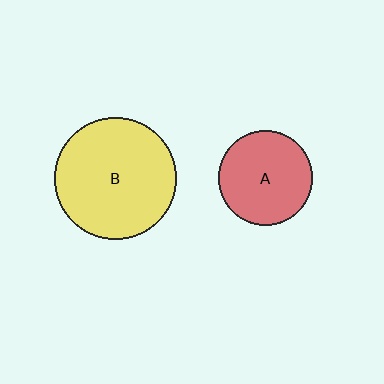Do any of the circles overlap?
No, none of the circles overlap.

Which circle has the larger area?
Circle B (yellow).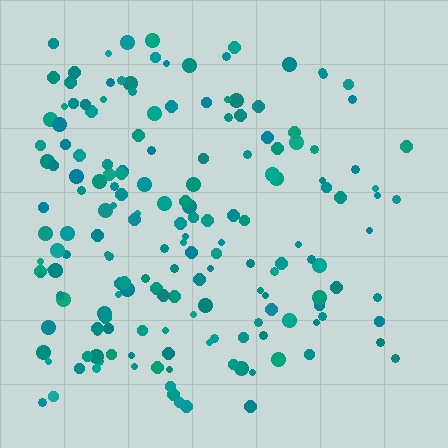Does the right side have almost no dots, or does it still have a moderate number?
Still a moderate number, just noticeably fewer than the left.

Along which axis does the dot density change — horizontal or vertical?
Horizontal.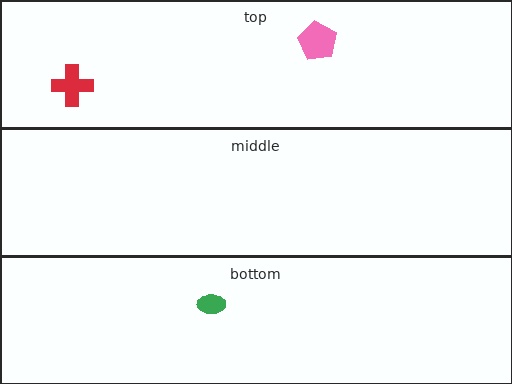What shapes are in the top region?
The pink pentagon, the red cross.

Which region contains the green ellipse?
The bottom region.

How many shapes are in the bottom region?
1.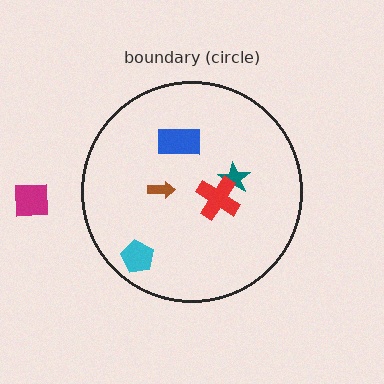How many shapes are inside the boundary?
5 inside, 1 outside.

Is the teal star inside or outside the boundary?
Inside.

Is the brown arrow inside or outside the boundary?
Inside.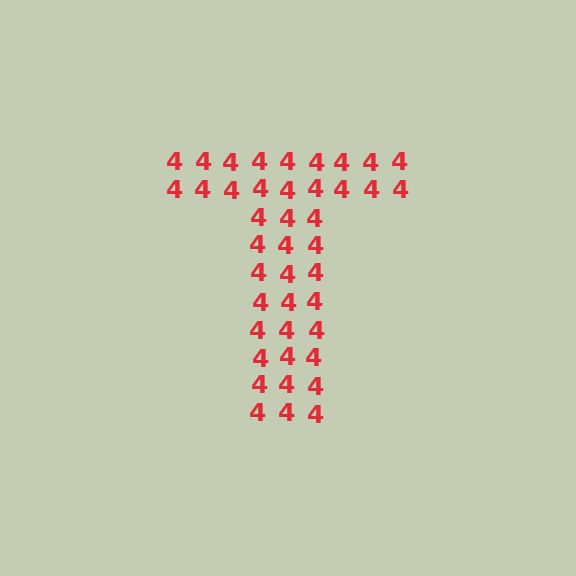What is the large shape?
The large shape is the letter T.